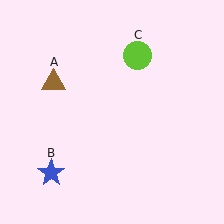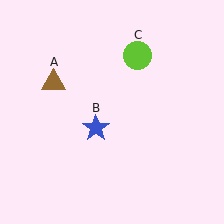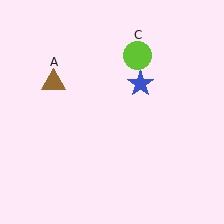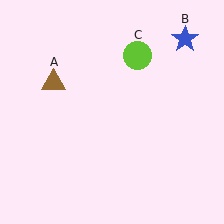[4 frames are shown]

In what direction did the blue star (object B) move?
The blue star (object B) moved up and to the right.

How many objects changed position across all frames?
1 object changed position: blue star (object B).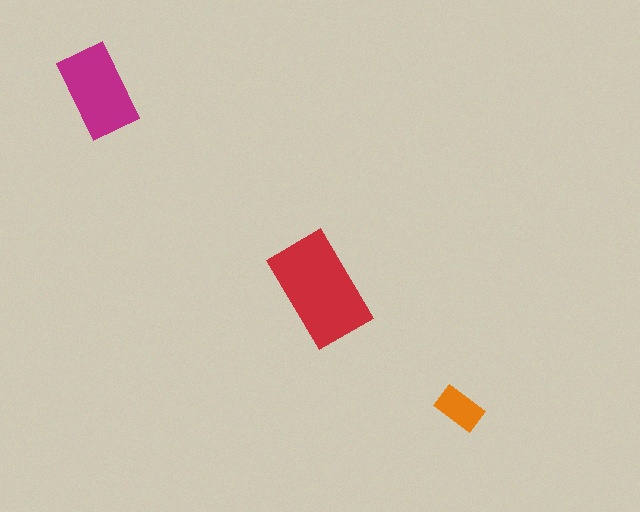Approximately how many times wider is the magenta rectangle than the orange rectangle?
About 2 times wider.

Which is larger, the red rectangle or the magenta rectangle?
The red one.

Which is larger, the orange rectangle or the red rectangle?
The red one.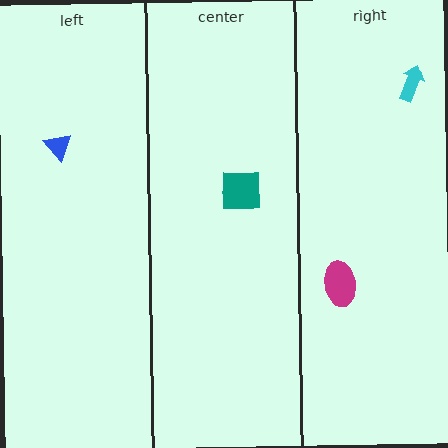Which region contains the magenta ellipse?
The right region.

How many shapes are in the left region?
1.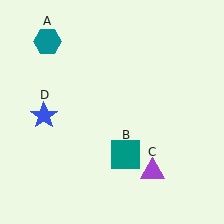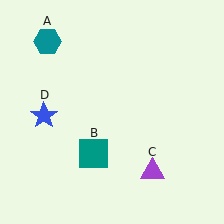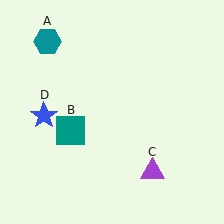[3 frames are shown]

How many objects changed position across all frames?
1 object changed position: teal square (object B).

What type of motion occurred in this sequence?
The teal square (object B) rotated clockwise around the center of the scene.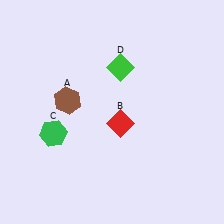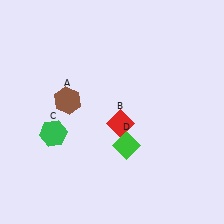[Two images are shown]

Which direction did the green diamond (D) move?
The green diamond (D) moved down.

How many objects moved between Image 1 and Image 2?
1 object moved between the two images.